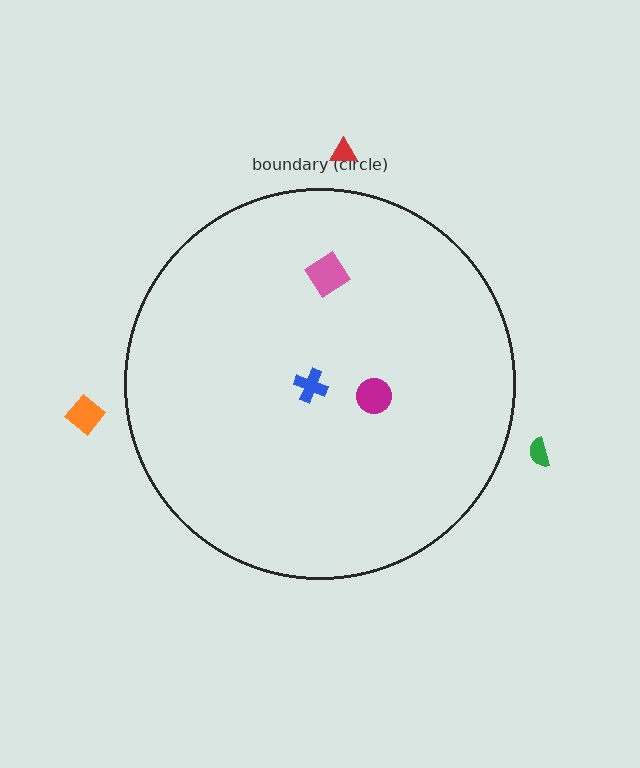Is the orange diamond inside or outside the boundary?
Outside.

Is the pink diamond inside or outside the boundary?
Inside.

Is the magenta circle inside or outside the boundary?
Inside.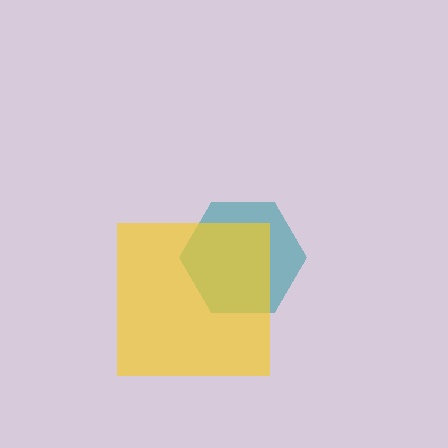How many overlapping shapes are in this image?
There are 2 overlapping shapes in the image.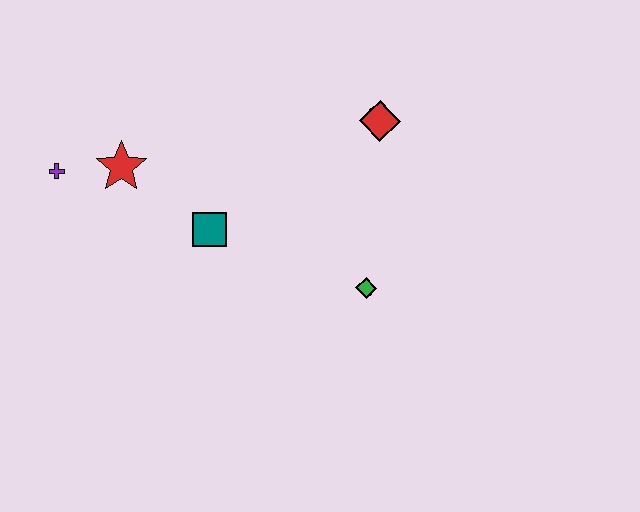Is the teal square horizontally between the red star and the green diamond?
Yes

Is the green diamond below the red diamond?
Yes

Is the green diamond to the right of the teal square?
Yes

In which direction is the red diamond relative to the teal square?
The red diamond is to the right of the teal square.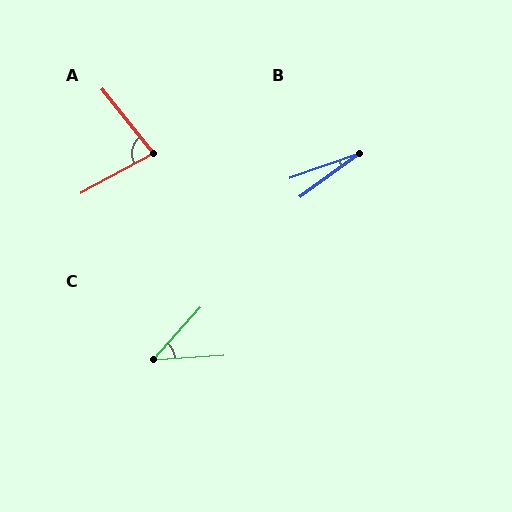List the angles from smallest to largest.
B (17°), C (44°), A (79°).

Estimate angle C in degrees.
Approximately 44 degrees.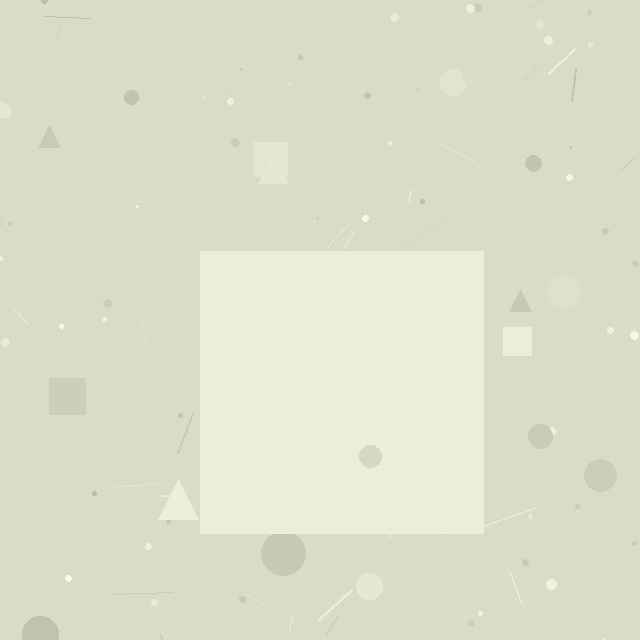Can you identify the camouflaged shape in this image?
The camouflaged shape is a square.